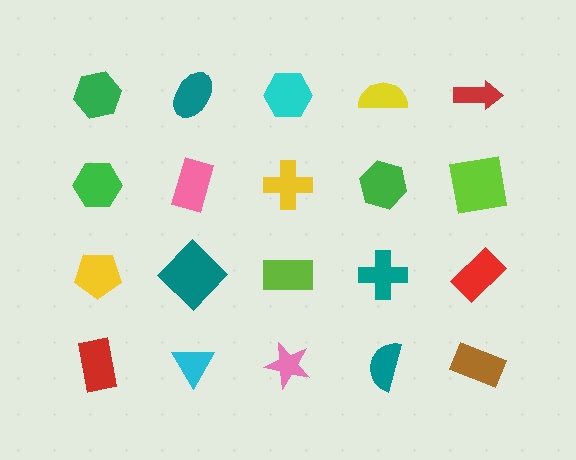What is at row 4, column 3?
A pink star.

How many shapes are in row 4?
5 shapes.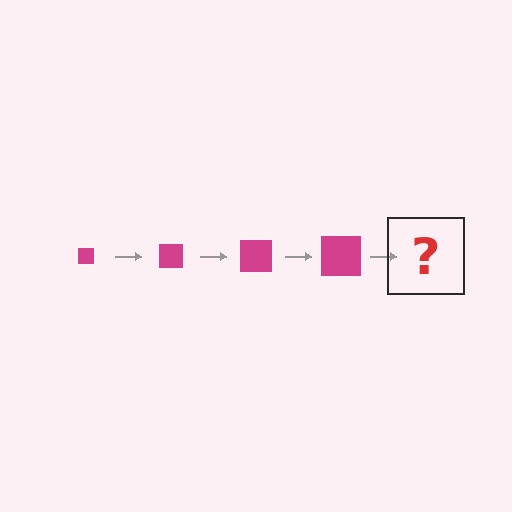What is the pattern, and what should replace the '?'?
The pattern is that the square gets progressively larger each step. The '?' should be a magenta square, larger than the previous one.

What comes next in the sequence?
The next element should be a magenta square, larger than the previous one.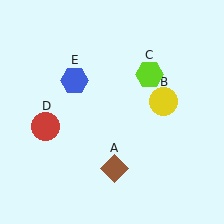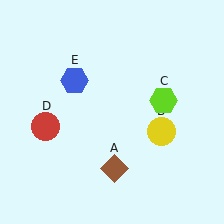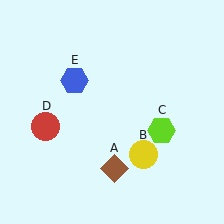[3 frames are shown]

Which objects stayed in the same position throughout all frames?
Brown diamond (object A) and red circle (object D) and blue hexagon (object E) remained stationary.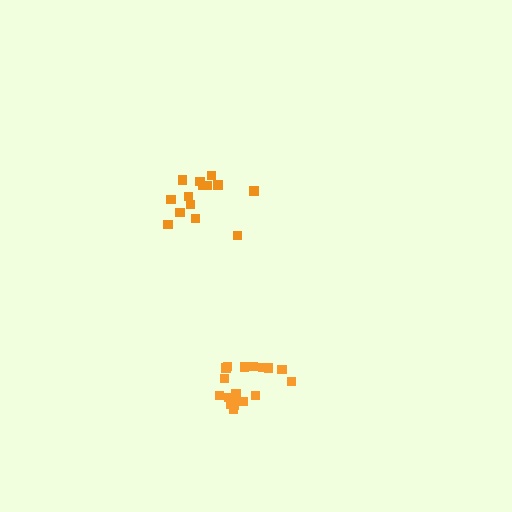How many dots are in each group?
Group 1: 14 dots, Group 2: 18 dots (32 total).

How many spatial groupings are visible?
There are 2 spatial groupings.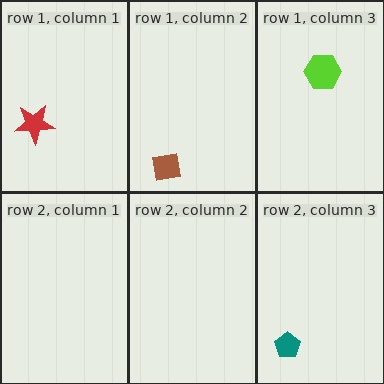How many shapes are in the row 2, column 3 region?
1.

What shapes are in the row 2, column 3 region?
The teal pentagon.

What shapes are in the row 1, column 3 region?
The lime hexagon.